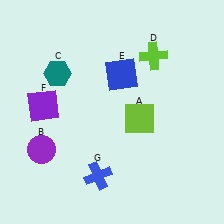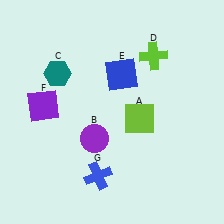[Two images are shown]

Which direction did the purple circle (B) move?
The purple circle (B) moved right.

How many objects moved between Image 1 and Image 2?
1 object moved between the two images.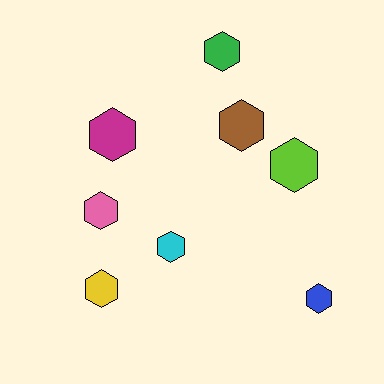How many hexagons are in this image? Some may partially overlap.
There are 8 hexagons.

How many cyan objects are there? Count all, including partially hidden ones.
There is 1 cyan object.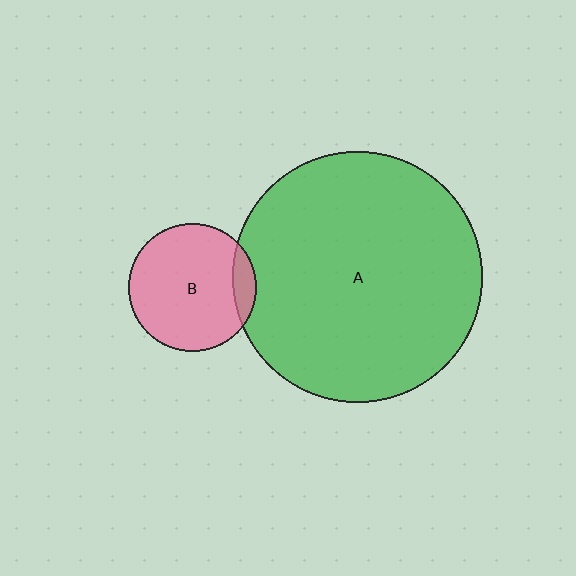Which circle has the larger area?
Circle A (green).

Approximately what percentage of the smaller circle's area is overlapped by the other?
Approximately 10%.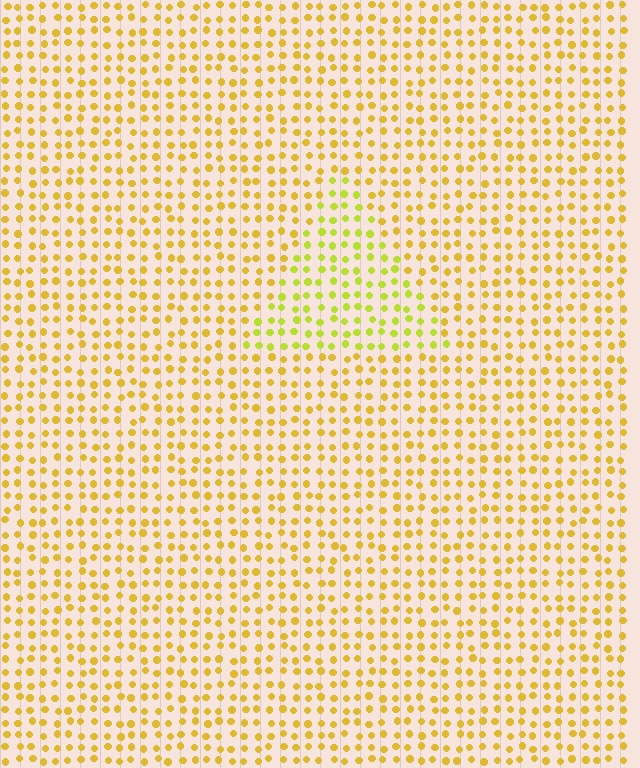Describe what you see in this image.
The image is filled with small yellow elements in a uniform arrangement. A triangle-shaped region is visible where the elements are tinted to a slightly different hue, forming a subtle color boundary.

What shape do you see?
I see a triangle.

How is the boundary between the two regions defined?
The boundary is defined purely by a slight shift in hue (about 26 degrees). Spacing, size, and orientation are identical on both sides.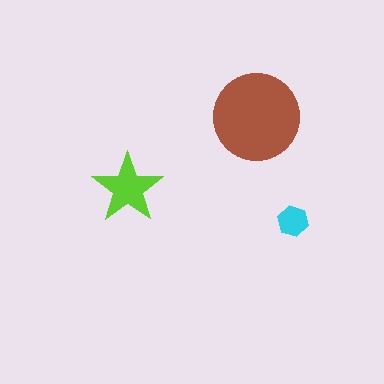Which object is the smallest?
The cyan hexagon.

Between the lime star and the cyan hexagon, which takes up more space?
The lime star.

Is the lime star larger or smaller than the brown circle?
Smaller.